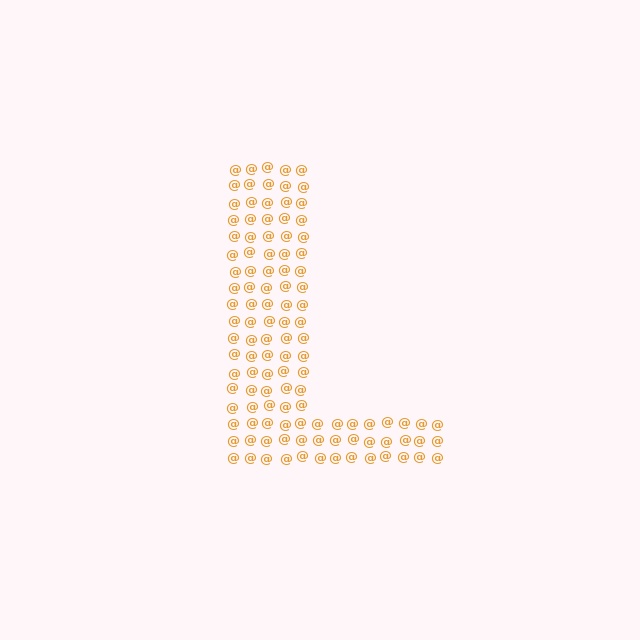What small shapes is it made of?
It is made of small at signs.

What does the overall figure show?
The overall figure shows the letter L.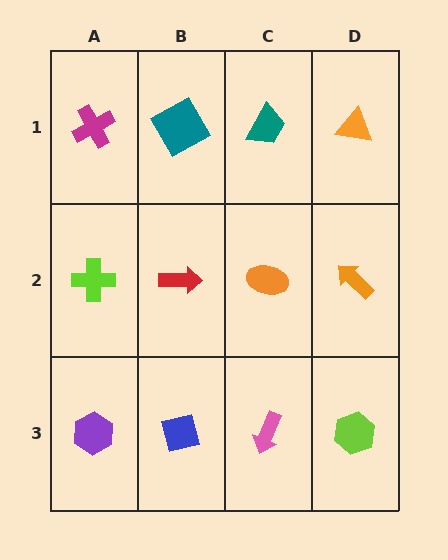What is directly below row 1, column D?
An orange arrow.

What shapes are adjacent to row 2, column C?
A teal trapezoid (row 1, column C), a pink arrow (row 3, column C), a red arrow (row 2, column B), an orange arrow (row 2, column D).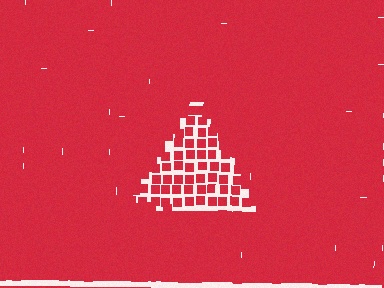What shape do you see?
I see a triangle.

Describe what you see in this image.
The image contains small red elements arranged at two different densities. A triangle-shaped region is visible where the elements are less densely packed than the surrounding area.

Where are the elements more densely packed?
The elements are more densely packed outside the triangle boundary.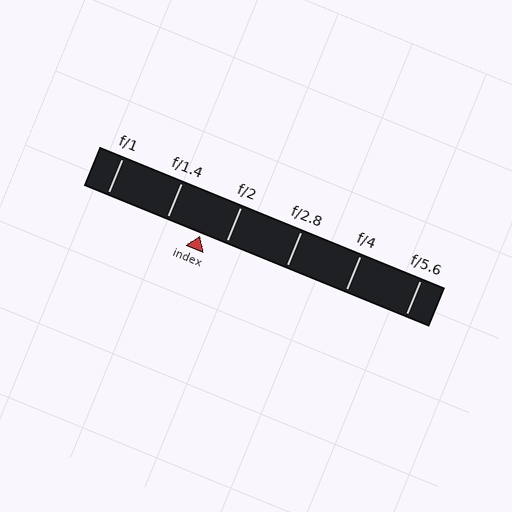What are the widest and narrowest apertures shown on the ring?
The widest aperture shown is f/1 and the narrowest is f/5.6.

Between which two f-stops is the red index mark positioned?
The index mark is between f/1.4 and f/2.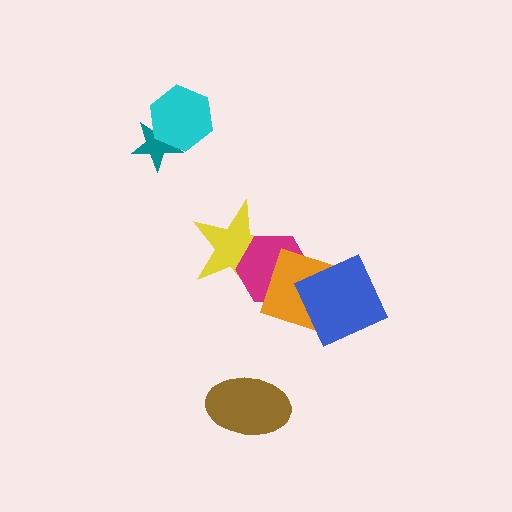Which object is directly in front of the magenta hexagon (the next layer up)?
The orange diamond is directly in front of the magenta hexagon.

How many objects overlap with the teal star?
1 object overlaps with the teal star.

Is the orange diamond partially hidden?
Yes, it is partially covered by another shape.